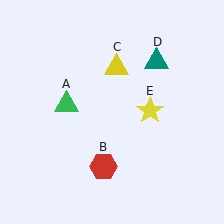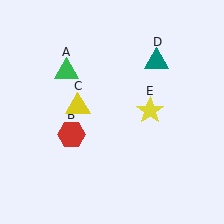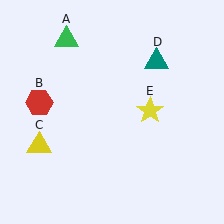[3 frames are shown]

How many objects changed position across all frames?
3 objects changed position: green triangle (object A), red hexagon (object B), yellow triangle (object C).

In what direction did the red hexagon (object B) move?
The red hexagon (object B) moved up and to the left.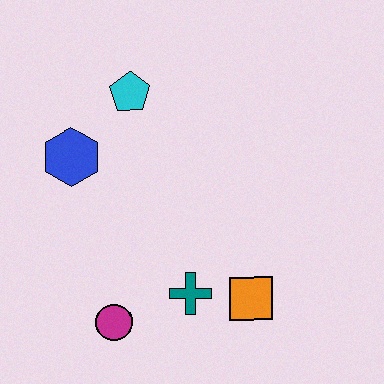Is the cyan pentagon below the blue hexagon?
No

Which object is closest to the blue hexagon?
The cyan pentagon is closest to the blue hexagon.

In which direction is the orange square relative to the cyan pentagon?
The orange square is below the cyan pentagon.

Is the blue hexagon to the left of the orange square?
Yes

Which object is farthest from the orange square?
The cyan pentagon is farthest from the orange square.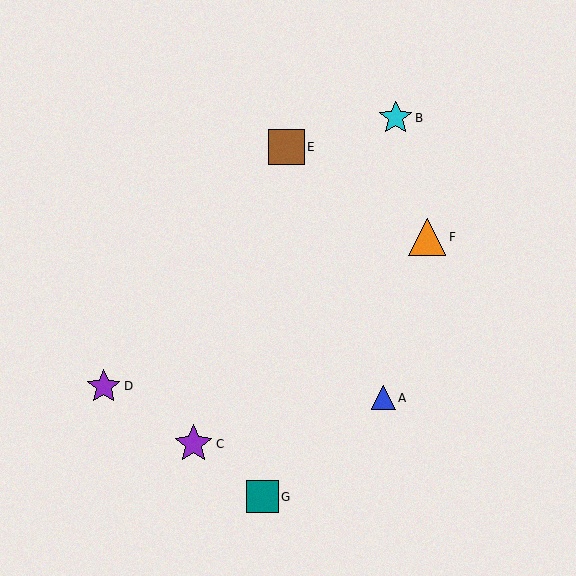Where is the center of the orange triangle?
The center of the orange triangle is at (427, 237).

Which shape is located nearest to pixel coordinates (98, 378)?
The purple star (labeled D) at (104, 386) is nearest to that location.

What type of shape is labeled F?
Shape F is an orange triangle.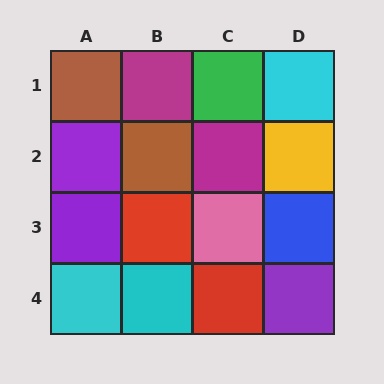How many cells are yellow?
1 cell is yellow.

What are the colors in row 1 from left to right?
Brown, magenta, green, cyan.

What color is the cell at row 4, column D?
Purple.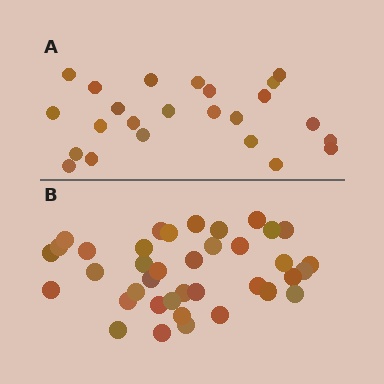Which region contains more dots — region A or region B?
Region B (the bottom region) has more dots.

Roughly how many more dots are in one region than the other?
Region B has approximately 15 more dots than region A.